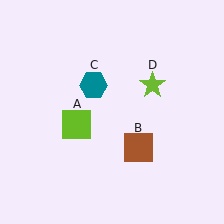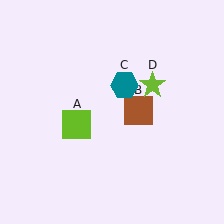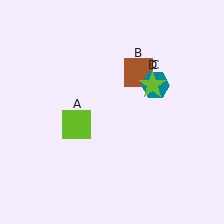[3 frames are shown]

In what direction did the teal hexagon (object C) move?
The teal hexagon (object C) moved right.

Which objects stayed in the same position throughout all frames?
Lime square (object A) and lime star (object D) remained stationary.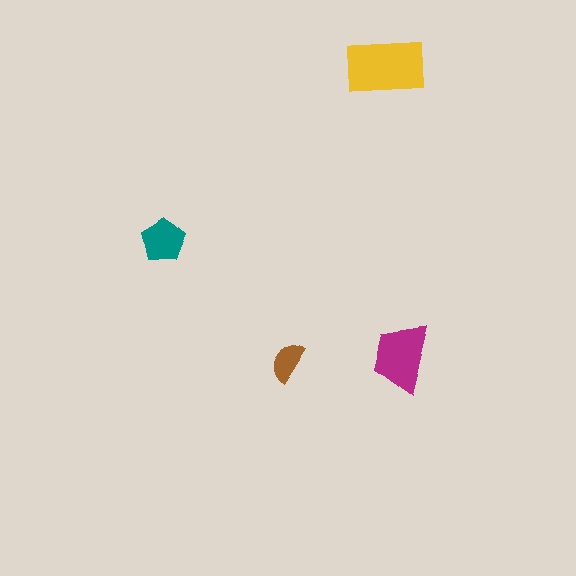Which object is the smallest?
The brown semicircle.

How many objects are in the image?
There are 4 objects in the image.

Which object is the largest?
The yellow rectangle.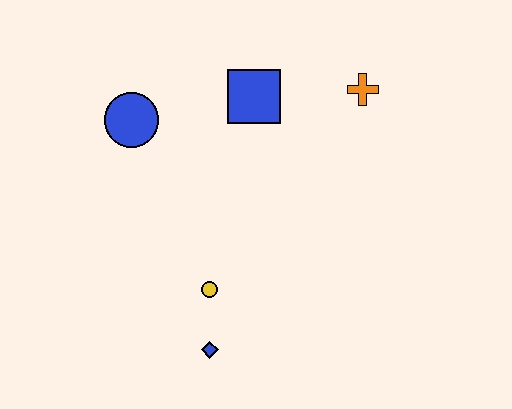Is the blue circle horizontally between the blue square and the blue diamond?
No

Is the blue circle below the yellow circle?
No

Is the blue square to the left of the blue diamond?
No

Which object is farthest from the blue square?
The blue diamond is farthest from the blue square.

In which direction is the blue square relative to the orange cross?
The blue square is to the left of the orange cross.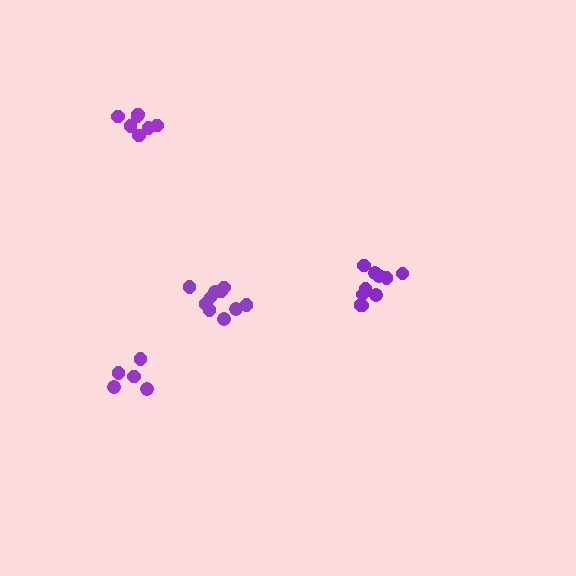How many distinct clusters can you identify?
There are 4 distinct clusters.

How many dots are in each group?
Group 1: 7 dots, Group 2: 11 dots, Group 3: 10 dots, Group 4: 5 dots (33 total).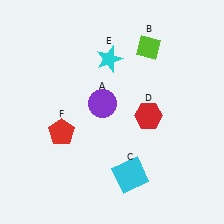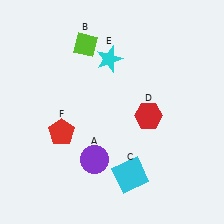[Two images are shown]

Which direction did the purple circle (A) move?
The purple circle (A) moved down.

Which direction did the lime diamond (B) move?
The lime diamond (B) moved left.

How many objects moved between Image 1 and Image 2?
2 objects moved between the two images.